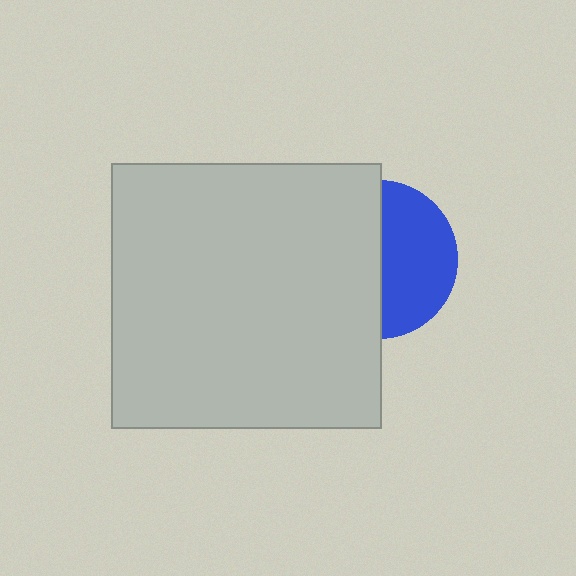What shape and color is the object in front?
The object in front is a light gray rectangle.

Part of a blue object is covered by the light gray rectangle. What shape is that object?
It is a circle.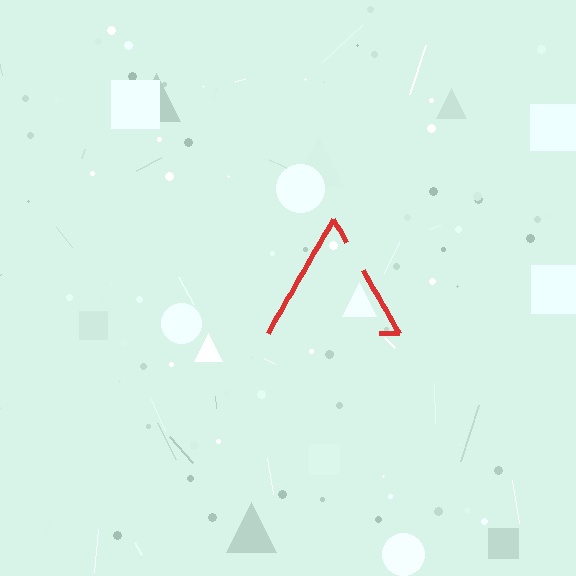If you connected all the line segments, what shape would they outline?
They would outline a triangle.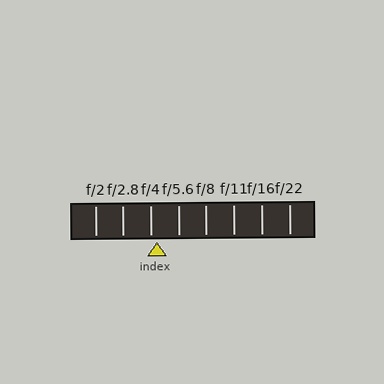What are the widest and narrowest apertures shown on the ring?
The widest aperture shown is f/2 and the narrowest is f/22.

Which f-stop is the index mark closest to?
The index mark is closest to f/4.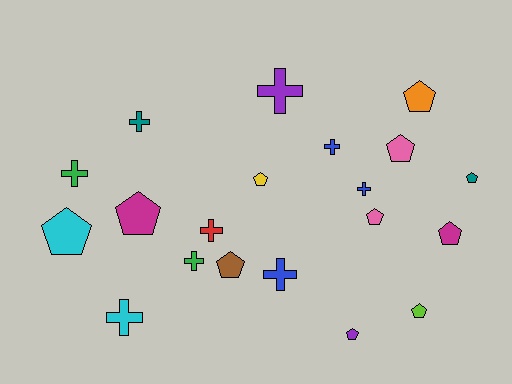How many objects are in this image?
There are 20 objects.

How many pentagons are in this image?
There are 11 pentagons.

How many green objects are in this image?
There are 2 green objects.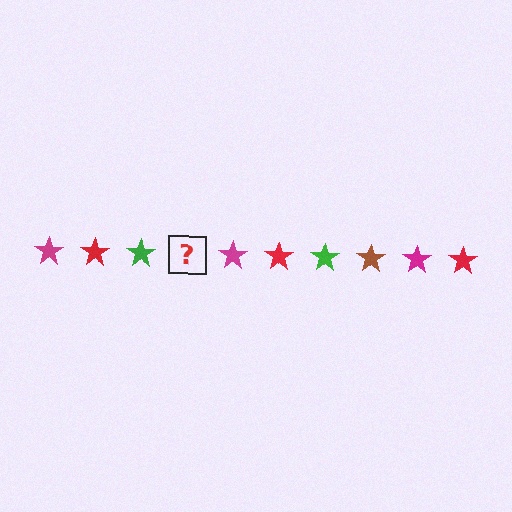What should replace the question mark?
The question mark should be replaced with a brown star.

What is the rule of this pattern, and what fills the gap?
The rule is that the pattern cycles through magenta, red, green, brown stars. The gap should be filled with a brown star.